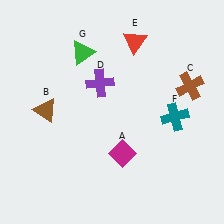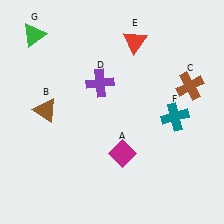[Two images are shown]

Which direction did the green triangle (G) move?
The green triangle (G) moved left.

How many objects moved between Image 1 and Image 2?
1 object moved between the two images.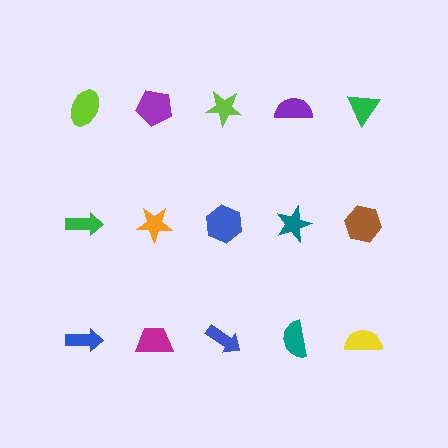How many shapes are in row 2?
5 shapes.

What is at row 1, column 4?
A purple semicircle.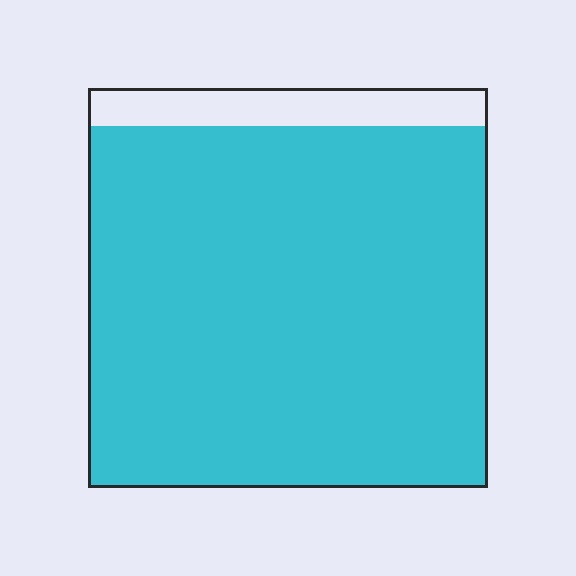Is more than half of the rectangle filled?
Yes.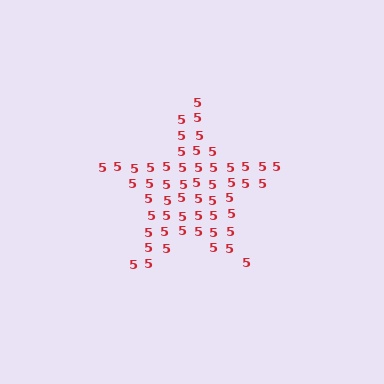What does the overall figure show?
The overall figure shows a star.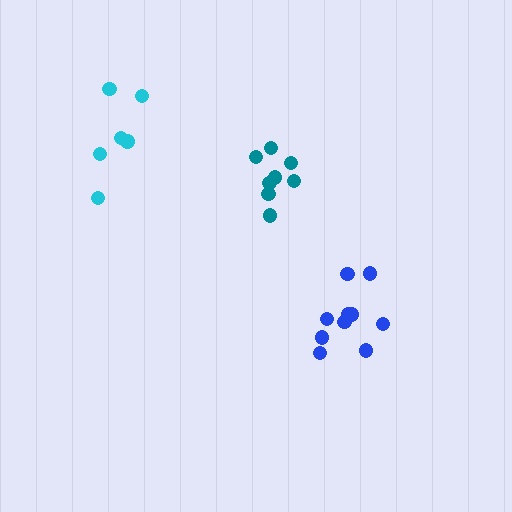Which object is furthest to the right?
The blue cluster is rightmost.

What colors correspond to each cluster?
The clusters are colored: teal, cyan, blue.